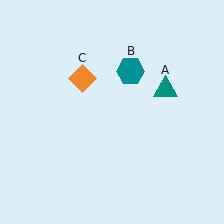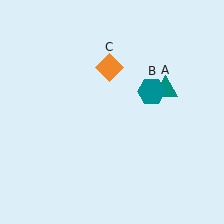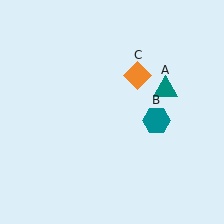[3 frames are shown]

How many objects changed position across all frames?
2 objects changed position: teal hexagon (object B), orange diamond (object C).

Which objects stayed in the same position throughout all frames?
Teal triangle (object A) remained stationary.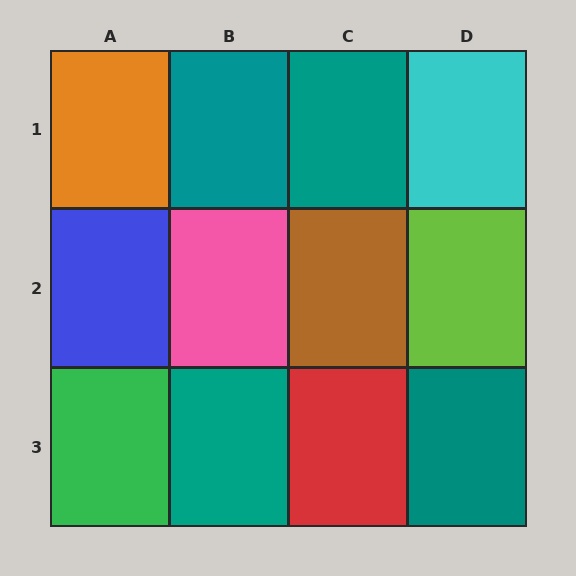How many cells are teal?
4 cells are teal.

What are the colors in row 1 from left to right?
Orange, teal, teal, cyan.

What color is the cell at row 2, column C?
Brown.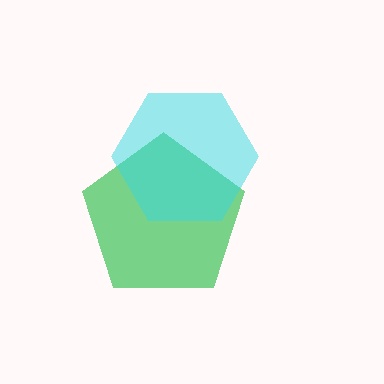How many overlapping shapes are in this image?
There are 2 overlapping shapes in the image.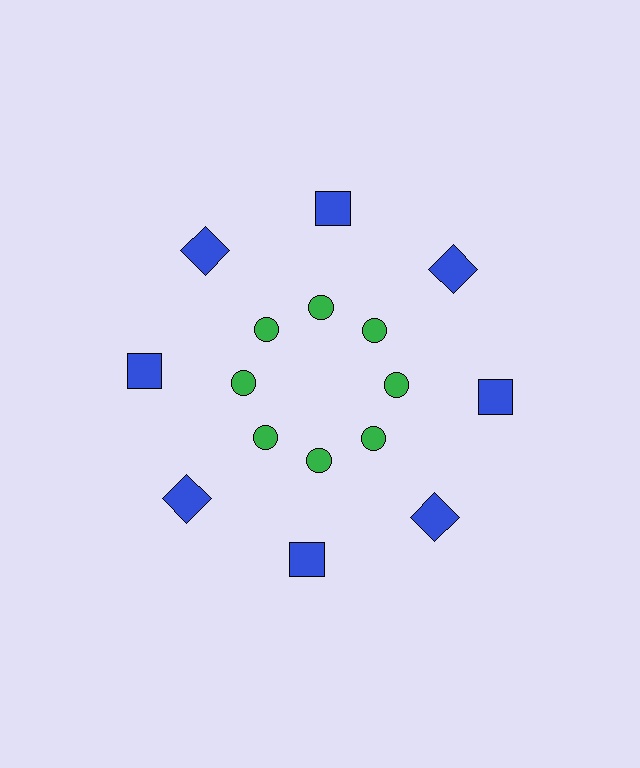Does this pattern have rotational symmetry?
Yes, this pattern has 8-fold rotational symmetry. It looks the same after rotating 45 degrees around the center.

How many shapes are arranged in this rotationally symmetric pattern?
There are 16 shapes, arranged in 8 groups of 2.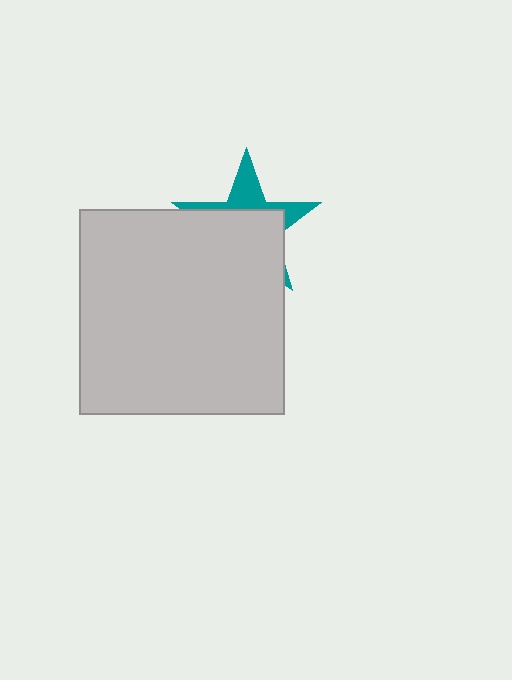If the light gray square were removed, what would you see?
You would see the complete teal star.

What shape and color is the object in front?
The object in front is a light gray square.